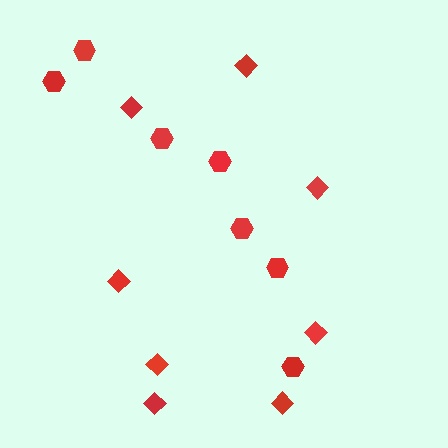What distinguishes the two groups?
There are 2 groups: one group of diamonds (8) and one group of hexagons (7).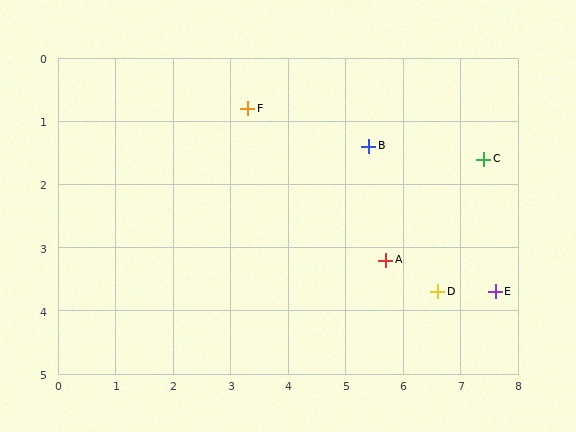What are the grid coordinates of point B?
Point B is at approximately (5.4, 1.4).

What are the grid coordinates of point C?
Point C is at approximately (7.4, 1.6).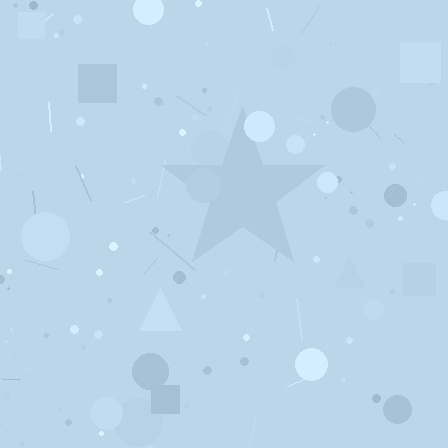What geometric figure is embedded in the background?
A star is embedded in the background.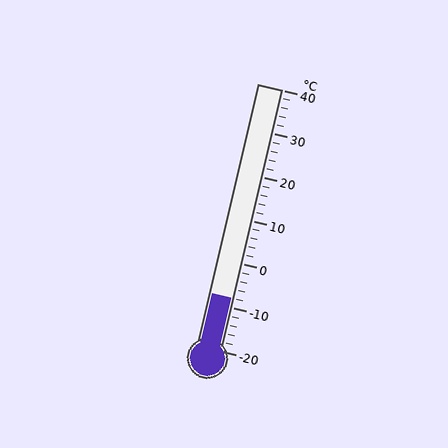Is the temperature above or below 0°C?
The temperature is below 0°C.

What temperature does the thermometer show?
The thermometer shows approximately -8°C.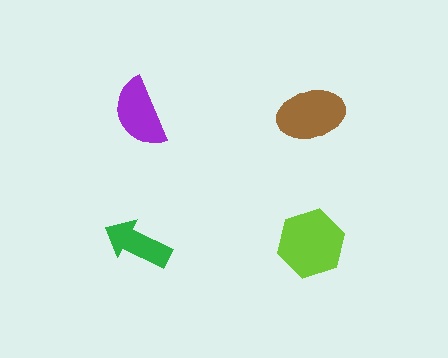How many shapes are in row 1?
2 shapes.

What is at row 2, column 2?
A lime hexagon.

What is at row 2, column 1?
A green arrow.